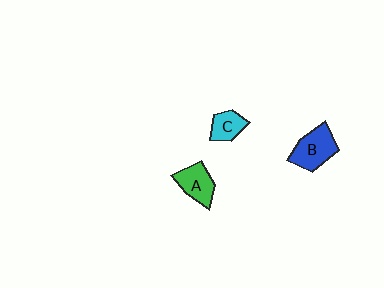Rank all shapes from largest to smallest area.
From largest to smallest: B (blue), A (green), C (cyan).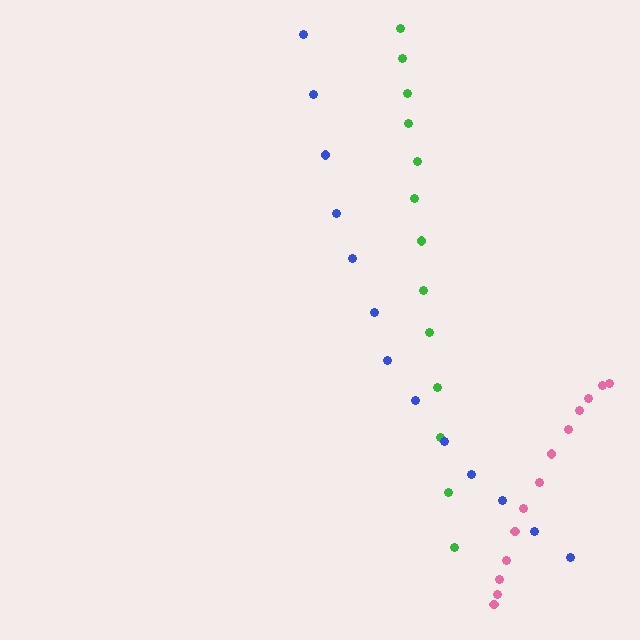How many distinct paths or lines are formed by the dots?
There are 3 distinct paths.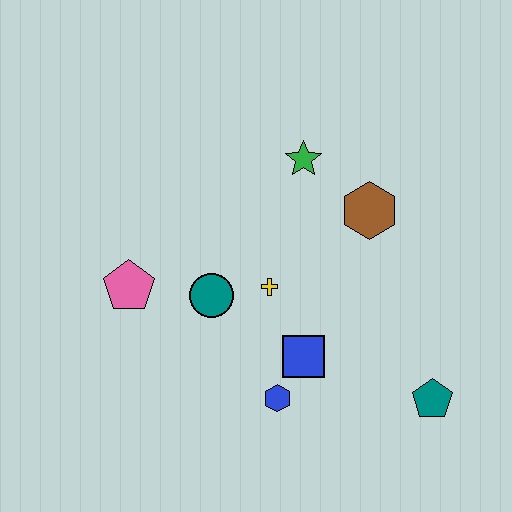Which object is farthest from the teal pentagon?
The pink pentagon is farthest from the teal pentagon.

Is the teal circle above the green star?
No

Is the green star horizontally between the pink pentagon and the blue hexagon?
No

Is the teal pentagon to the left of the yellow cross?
No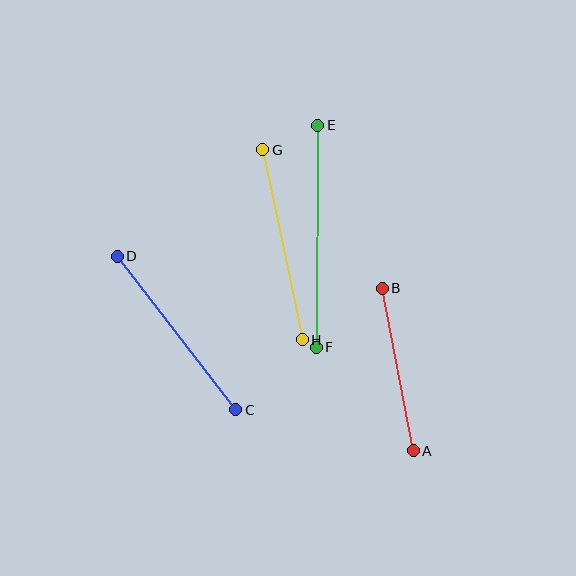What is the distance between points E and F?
The distance is approximately 222 pixels.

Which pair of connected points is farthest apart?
Points E and F are farthest apart.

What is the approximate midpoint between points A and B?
The midpoint is at approximately (398, 370) pixels.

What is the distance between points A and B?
The distance is approximately 165 pixels.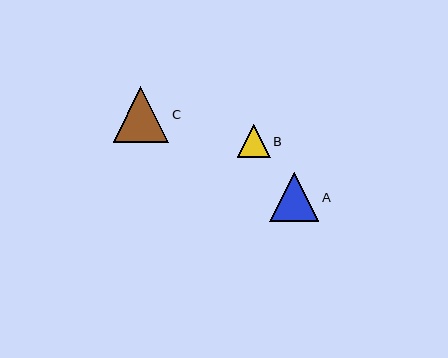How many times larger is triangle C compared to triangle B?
Triangle C is approximately 1.7 times the size of triangle B.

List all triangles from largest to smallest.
From largest to smallest: C, A, B.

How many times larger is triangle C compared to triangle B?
Triangle C is approximately 1.7 times the size of triangle B.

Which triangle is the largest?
Triangle C is the largest with a size of approximately 56 pixels.